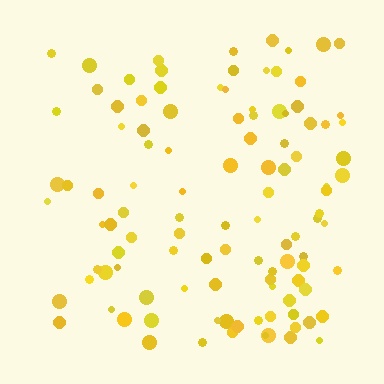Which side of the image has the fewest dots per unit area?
The left.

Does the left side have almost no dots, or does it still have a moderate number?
Still a moderate number, just noticeably fewer than the right.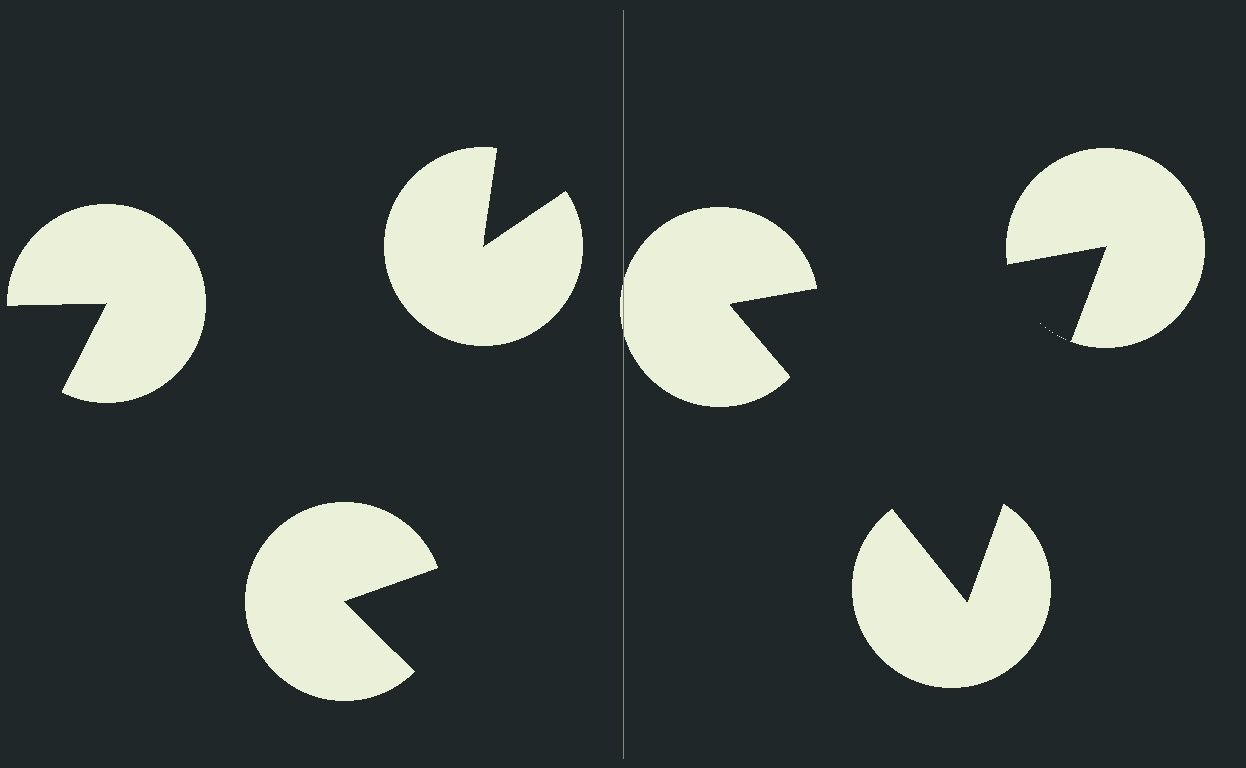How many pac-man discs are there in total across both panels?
6 — 3 on each side.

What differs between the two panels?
The pac-man discs are positioned identically on both sides; only the wedge orientations differ. On the right they align to a triangle; on the left they are misaligned.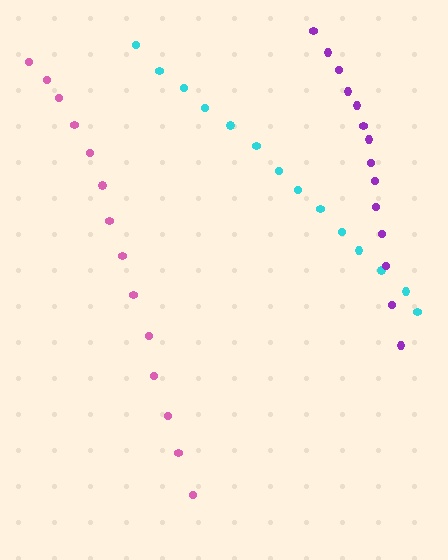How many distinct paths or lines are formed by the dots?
There are 3 distinct paths.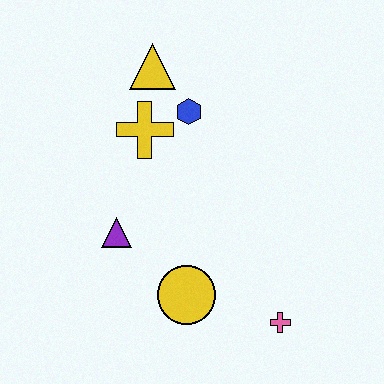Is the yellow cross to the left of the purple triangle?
No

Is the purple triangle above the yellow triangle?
No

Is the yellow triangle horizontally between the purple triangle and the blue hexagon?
Yes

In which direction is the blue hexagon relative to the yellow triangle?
The blue hexagon is below the yellow triangle.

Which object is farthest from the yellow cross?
The pink cross is farthest from the yellow cross.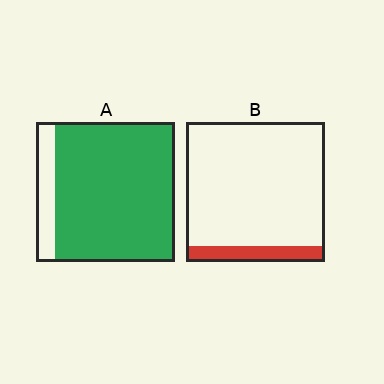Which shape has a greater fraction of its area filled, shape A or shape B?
Shape A.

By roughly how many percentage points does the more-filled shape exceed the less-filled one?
By roughly 75 percentage points (A over B).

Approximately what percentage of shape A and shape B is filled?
A is approximately 85% and B is approximately 10%.